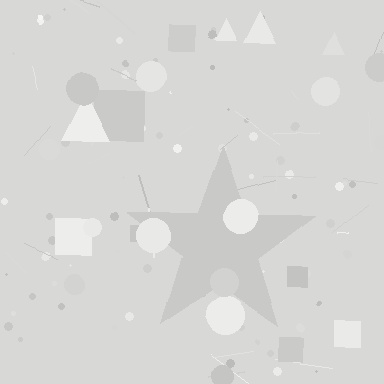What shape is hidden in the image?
A star is hidden in the image.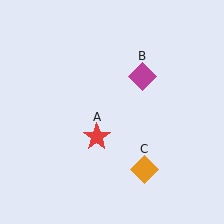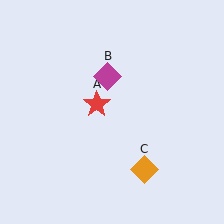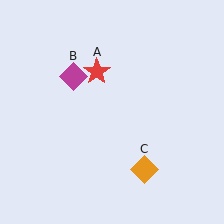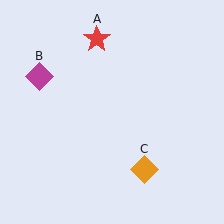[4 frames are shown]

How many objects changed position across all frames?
2 objects changed position: red star (object A), magenta diamond (object B).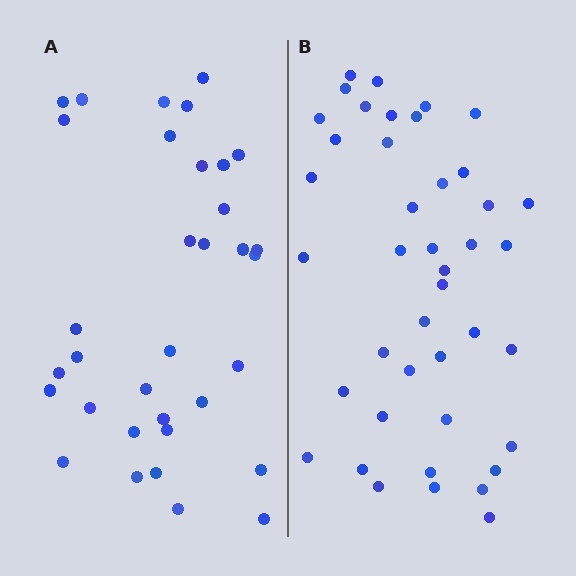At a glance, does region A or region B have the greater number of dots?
Region B (the right region) has more dots.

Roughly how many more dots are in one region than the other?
Region B has roughly 8 or so more dots than region A.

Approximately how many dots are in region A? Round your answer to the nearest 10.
About 30 dots. (The exact count is 34, which rounds to 30.)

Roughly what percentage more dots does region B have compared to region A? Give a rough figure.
About 25% more.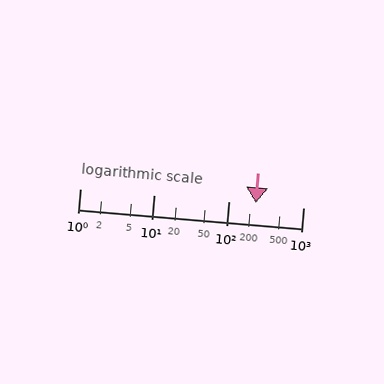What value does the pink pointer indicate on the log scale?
The pointer indicates approximately 230.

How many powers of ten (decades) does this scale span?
The scale spans 3 decades, from 1 to 1000.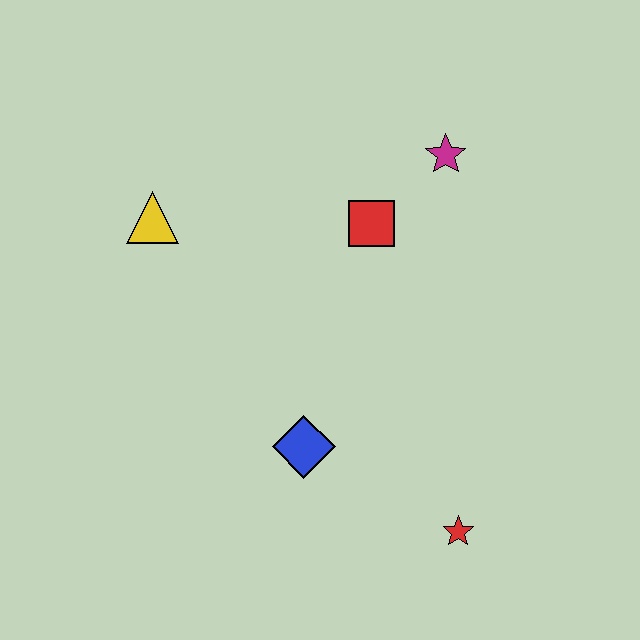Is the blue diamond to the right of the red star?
No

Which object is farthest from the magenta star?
The red star is farthest from the magenta star.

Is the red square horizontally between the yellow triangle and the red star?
Yes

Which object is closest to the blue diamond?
The red star is closest to the blue diamond.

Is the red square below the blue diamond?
No